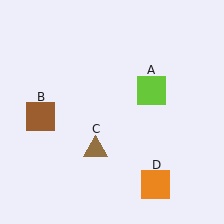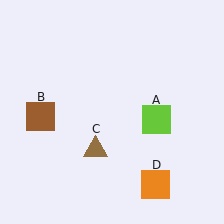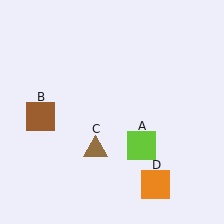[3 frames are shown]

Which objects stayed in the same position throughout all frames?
Brown square (object B) and brown triangle (object C) and orange square (object D) remained stationary.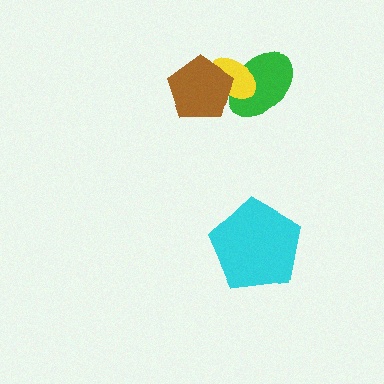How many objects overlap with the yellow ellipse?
2 objects overlap with the yellow ellipse.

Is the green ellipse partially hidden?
Yes, it is partially covered by another shape.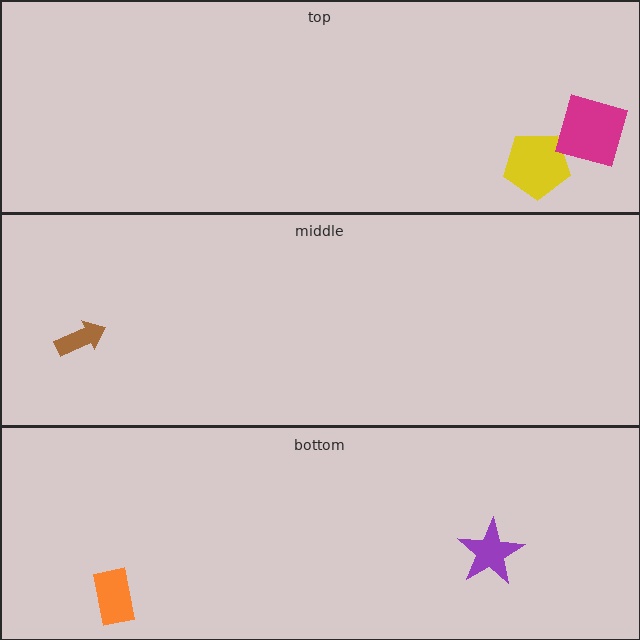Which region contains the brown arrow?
The middle region.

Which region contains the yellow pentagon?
The top region.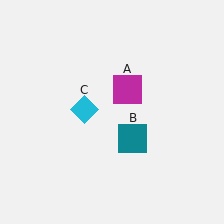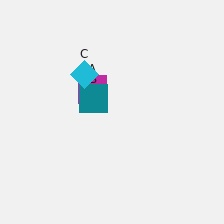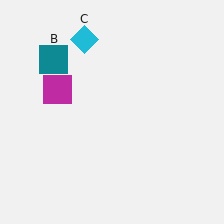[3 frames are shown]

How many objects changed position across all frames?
3 objects changed position: magenta square (object A), teal square (object B), cyan diamond (object C).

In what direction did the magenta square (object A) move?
The magenta square (object A) moved left.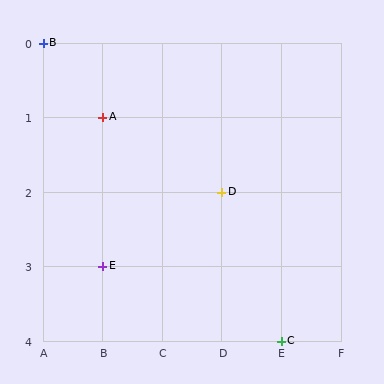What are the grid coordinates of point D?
Point D is at grid coordinates (D, 2).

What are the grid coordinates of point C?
Point C is at grid coordinates (E, 4).